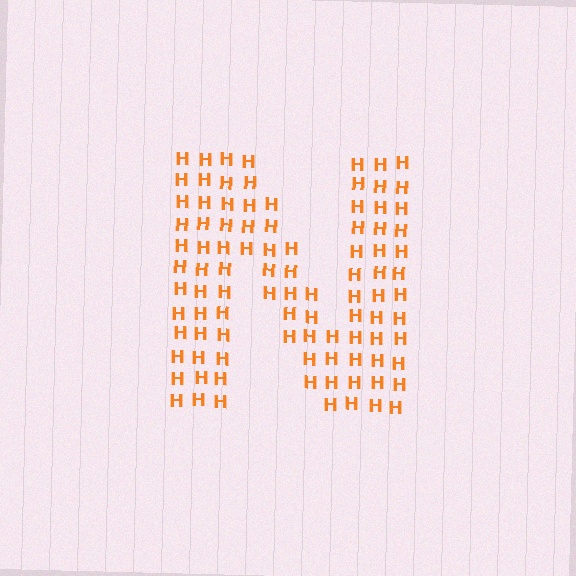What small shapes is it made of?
It is made of small letter H's.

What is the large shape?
The large shape is the letter N.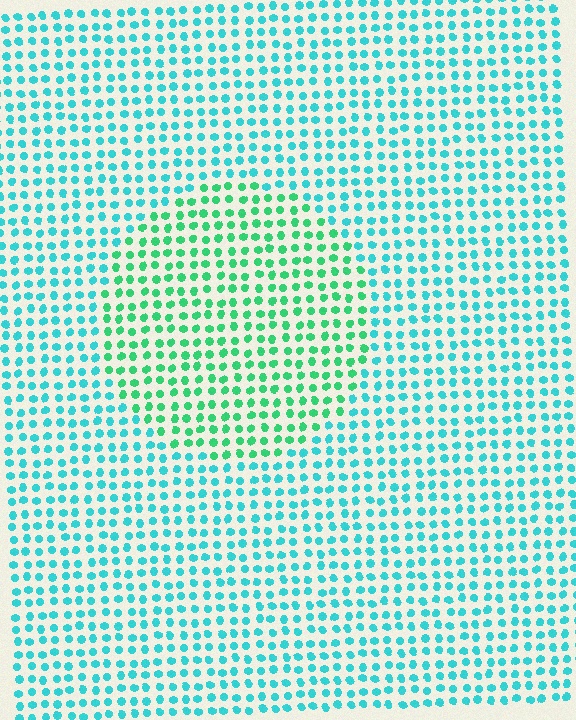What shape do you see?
I see a circle.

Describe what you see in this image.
The image is filled with small cyan elements in a uniform arrangement. A circle-shaped region is visible where the elements are tinted to a slightly different hue, forming a subtle color boundary.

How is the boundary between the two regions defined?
The boundary is defined purely by a slight shift in hue (about 36 degrees). Spacing, size, and orientation are identical on both sides.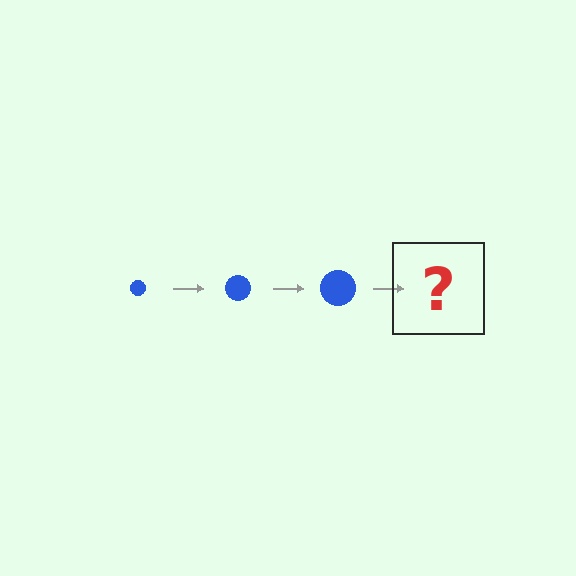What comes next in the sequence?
The next element should be a blue circle, larger than the previous one.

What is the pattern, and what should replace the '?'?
The pattern is that the circle gets progressively larger each step. The '?' should be a blue circle, larger than the previous one.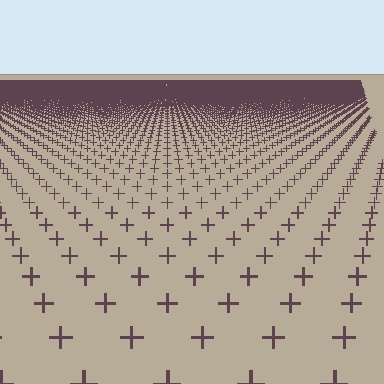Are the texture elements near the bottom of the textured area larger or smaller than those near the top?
Larger. Near the bottom, elements are closer to the viewer and appear at a bigger on-screen size.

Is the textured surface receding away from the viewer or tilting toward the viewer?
The surface is receding away from the viewer. Texture elements get smaller and denser toward the top.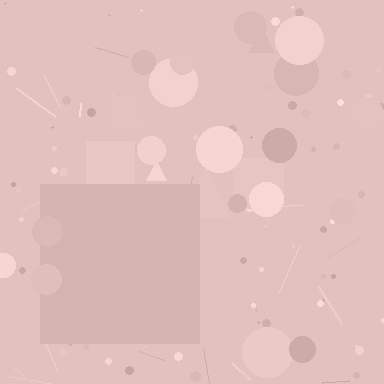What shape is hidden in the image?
A square is hidden in the image.